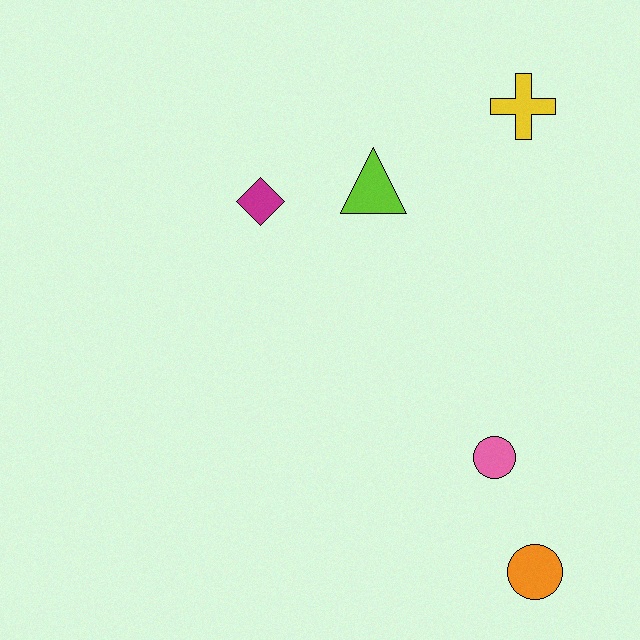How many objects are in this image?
There are 5 objects.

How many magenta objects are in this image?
There is 1 magenta object.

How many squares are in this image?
There are no squares.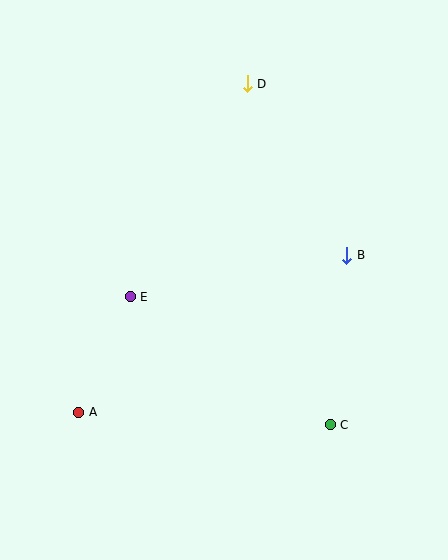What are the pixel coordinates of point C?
Point C is at (330, 425).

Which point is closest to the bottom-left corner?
Point A is closest to the bottom-left corner.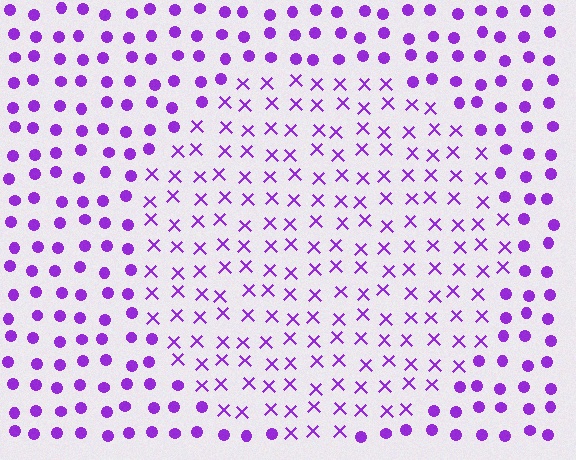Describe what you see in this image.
The image is filled with small purple elements arranged in a uniform grid. A circle-shaped region contains X marks, while the surrounding area contains circles. The boundary is defined purely by the change in element shape.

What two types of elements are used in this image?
The image uses X marks inside the circle region and circles outside it.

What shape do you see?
I see a circle.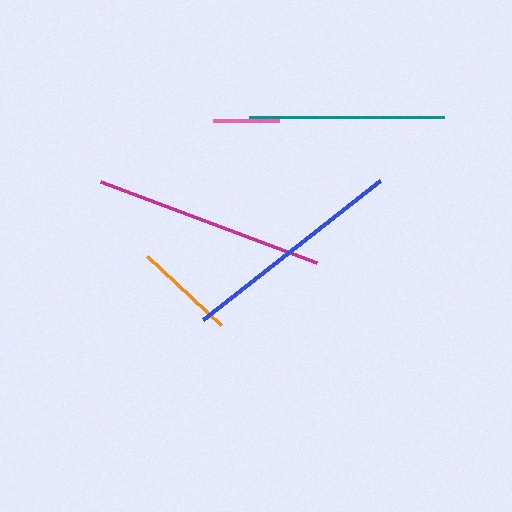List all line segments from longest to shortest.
From longest to shortest: magenta, blue, teal, orange, pink.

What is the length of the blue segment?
The blue segment is approximately 226 pixels long.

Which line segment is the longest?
The magenta line is the longest at approximately 231 pixels.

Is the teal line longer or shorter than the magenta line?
The magenta line is longer than the teal line.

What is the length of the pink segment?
The pink segment is approximately 66 pixels long.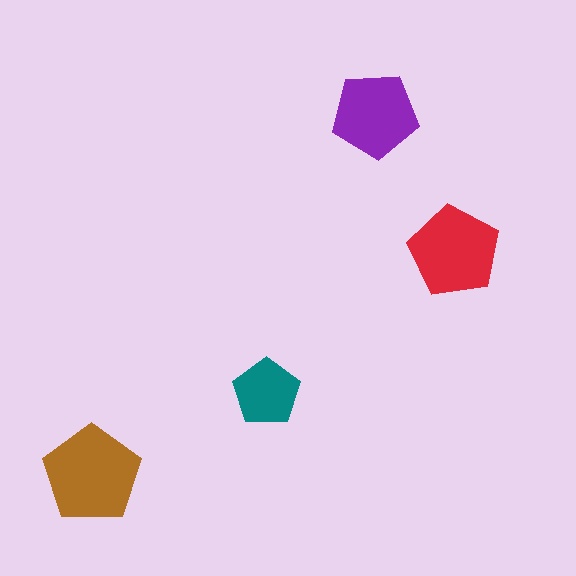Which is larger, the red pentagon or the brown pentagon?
The brown one.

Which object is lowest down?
The brown pentagon is bottommost.